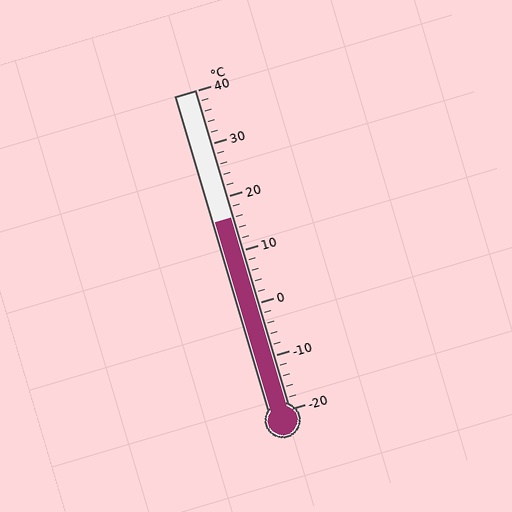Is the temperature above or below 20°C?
The temperature is below 20°C.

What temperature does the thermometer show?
The thermometer shows approximately 16°C.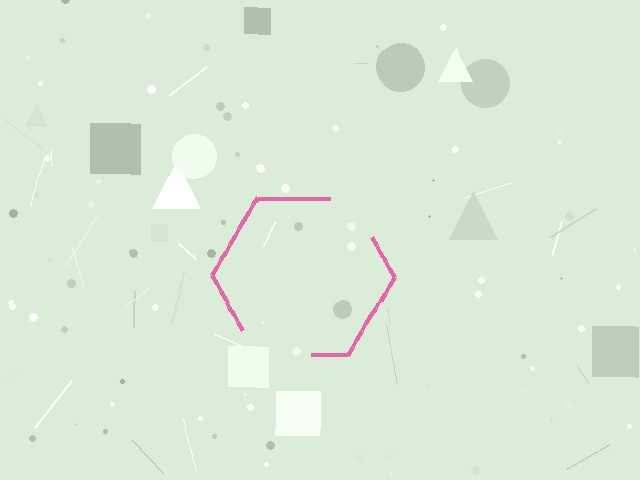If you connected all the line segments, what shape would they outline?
They would outline a hexagon.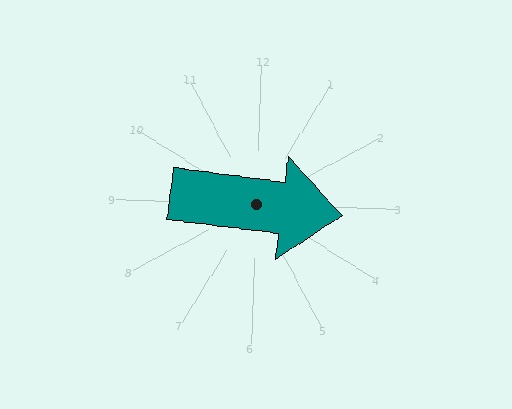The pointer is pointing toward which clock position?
Roughly 3 o'clock.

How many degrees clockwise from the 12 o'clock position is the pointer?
Approximately 95 degrees.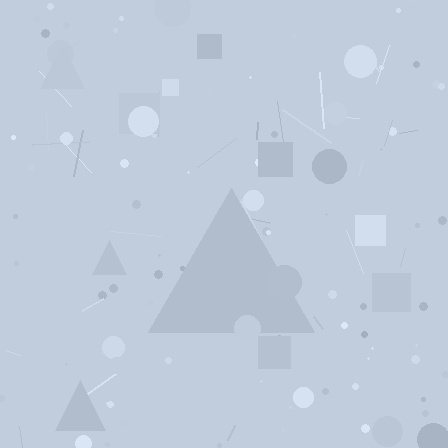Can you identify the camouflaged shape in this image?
The camouflaged shape is a triangle.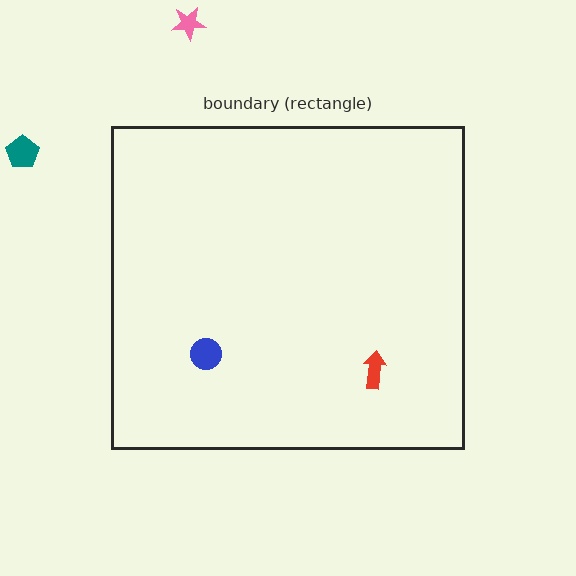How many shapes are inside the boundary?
2 inside, 2 outside.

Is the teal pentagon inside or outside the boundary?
Outside.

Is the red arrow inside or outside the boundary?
Inside.